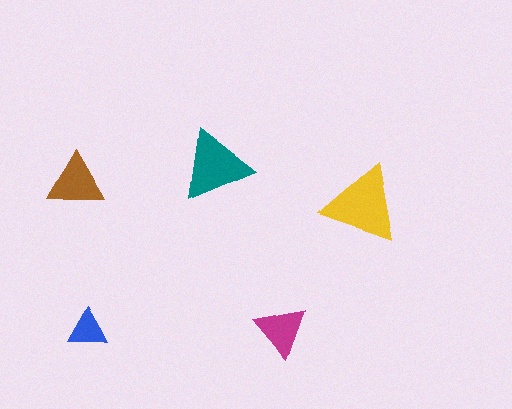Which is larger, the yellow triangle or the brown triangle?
The yellow one.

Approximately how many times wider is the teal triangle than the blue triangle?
About 2 times wider.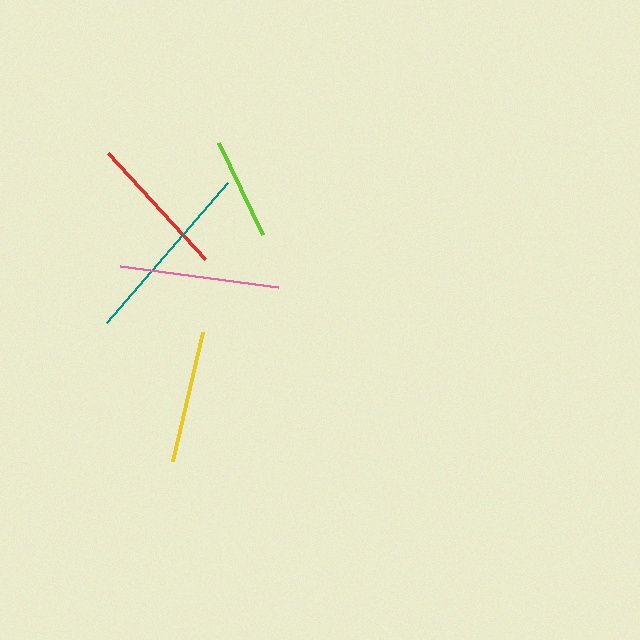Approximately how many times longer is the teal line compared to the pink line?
The teal line is approximately 1.2 times the length of the pink line.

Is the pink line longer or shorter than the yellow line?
The pink line is longer than the yellow line.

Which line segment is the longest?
The teal line is the longest at approximately 184 pixels.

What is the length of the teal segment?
The teal segment is approximately 184 pixels long.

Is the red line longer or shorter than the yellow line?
The red line is longer than the yellow line.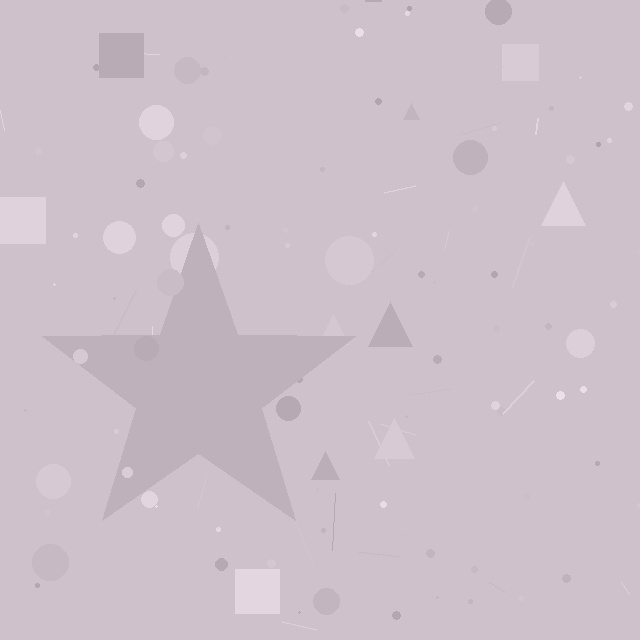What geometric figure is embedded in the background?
A star is embedded in the background.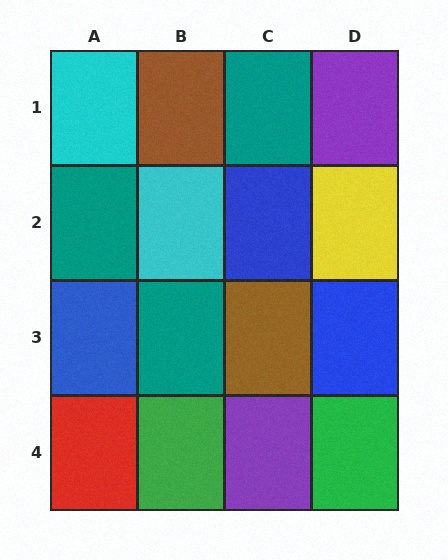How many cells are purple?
2 cells are purple.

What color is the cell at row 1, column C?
Teal.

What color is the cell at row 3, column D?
Blue.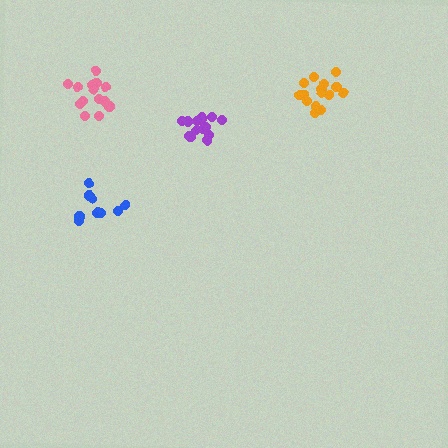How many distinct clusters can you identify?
There are 4 distinct clusters.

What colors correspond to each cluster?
The clusters are colored: blue, purple, orange, pink.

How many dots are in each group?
Group 1: 10 dots, Group 2: 13 dots, Group 3: 15 dots, Group 4: 14 dots (52 total).